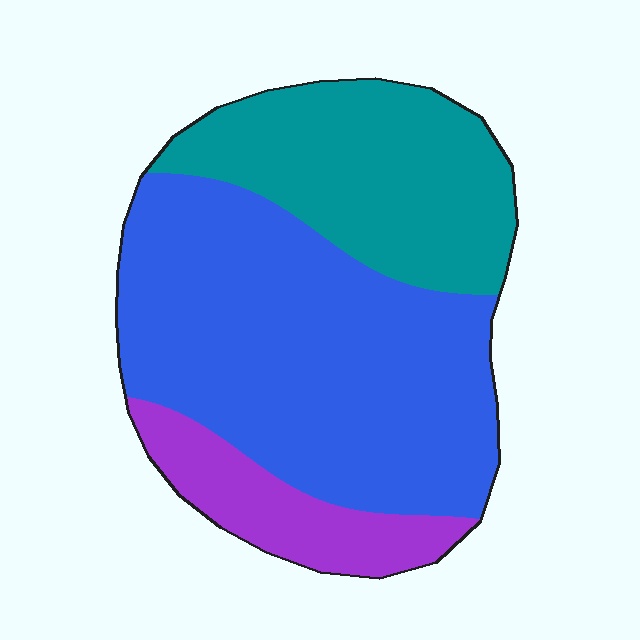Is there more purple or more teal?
Teal.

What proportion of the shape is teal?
Teal takes up about one third (1/3) of the shape.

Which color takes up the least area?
Purple, at roughly 15%.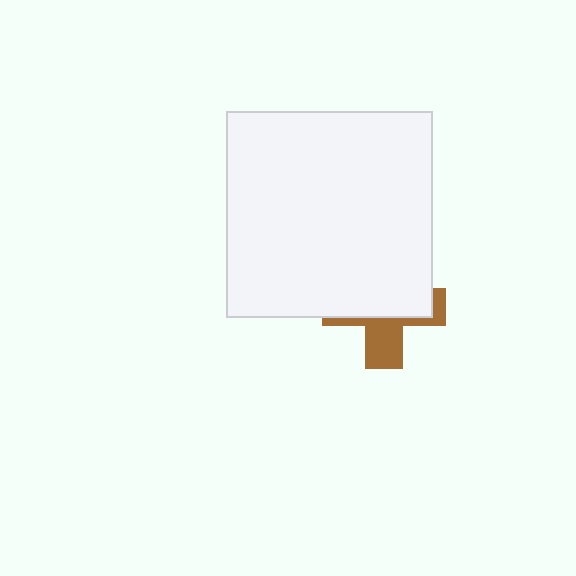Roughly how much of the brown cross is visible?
A small part of it is visible (roughly 38%).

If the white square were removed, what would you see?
You would see the complete brown cross.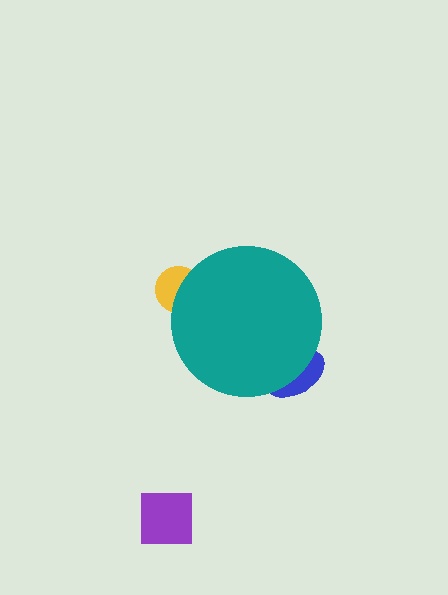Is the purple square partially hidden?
No, the purple square is fully visible.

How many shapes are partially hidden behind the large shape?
2 shapes are partially hidden.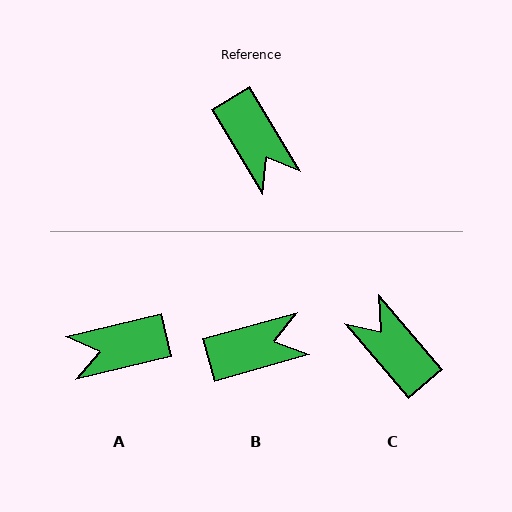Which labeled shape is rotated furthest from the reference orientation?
C, about 170 degrees away.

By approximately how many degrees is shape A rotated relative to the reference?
Approximately 107 degrees clockwise.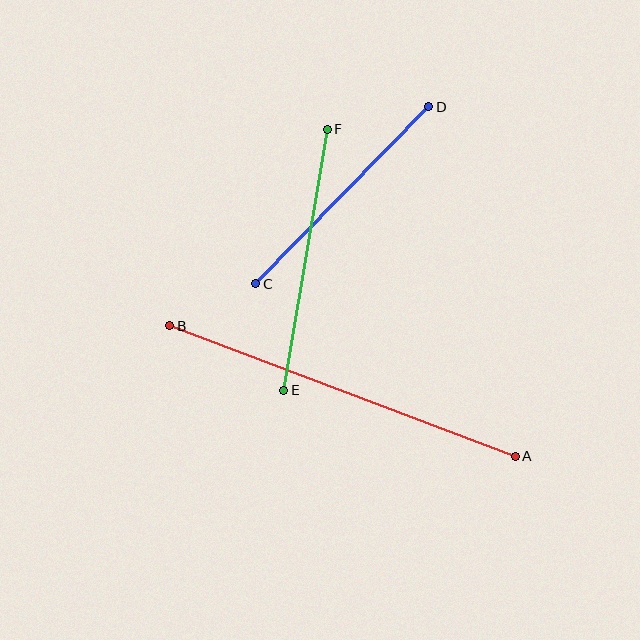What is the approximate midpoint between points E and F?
The midpoint is at approximately (306, 260) pixels.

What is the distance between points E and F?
The distance is approximately 265 pixels.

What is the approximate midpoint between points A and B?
The midpoint is at approximately (342, 391) pixels.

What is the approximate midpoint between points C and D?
The midpoint is at approximately (342, 195) pixels.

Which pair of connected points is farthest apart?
Points A and B are farthest apart.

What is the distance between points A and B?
The distance is approximately 369 pixels.